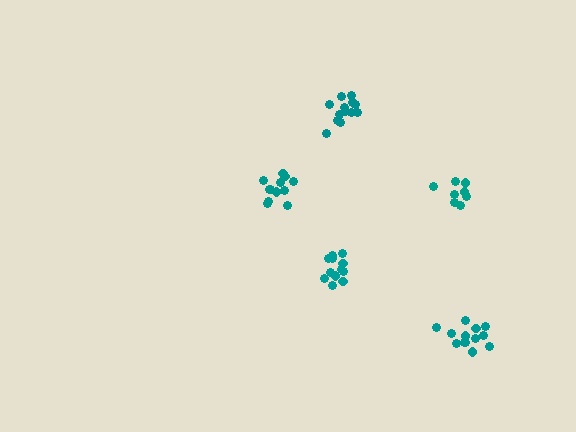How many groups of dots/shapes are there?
There are 5 groups.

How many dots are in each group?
Group 1: 12 dots, Group 2: 13 dots, Group 3: 12 dots, Group 4: 13 dots, Group 5: 8 dots (58 total).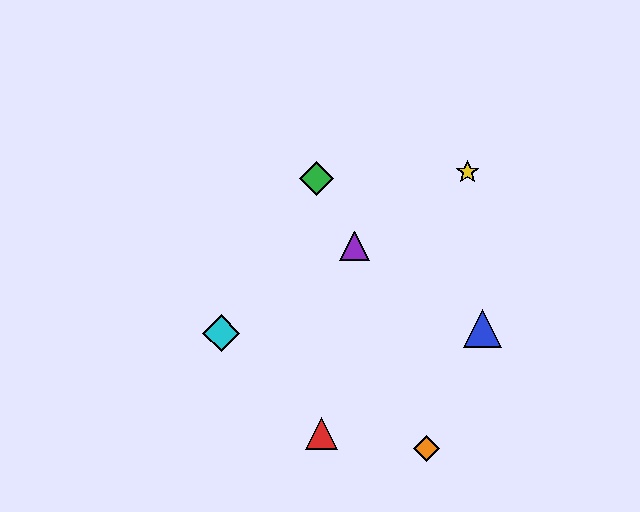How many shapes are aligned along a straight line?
3 shapes (the yellow star, the purple triangle, the cyan diamond) are aligned along a straight line.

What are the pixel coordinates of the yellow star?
The yellow star is at (468, 172).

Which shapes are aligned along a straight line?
The yellow star, the purple triangle, the cyan diamond are aligned along a straight line.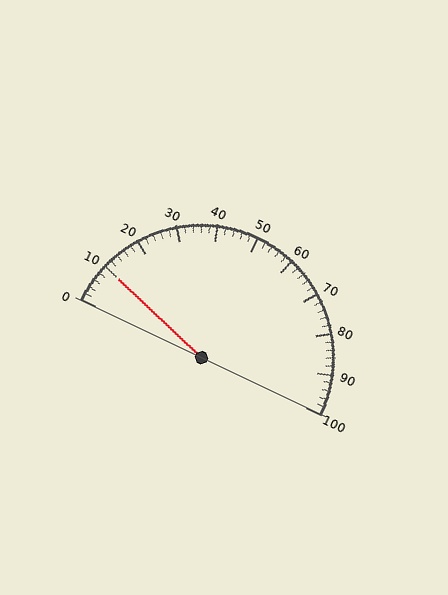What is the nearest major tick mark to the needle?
The nearest major tick mark is 10.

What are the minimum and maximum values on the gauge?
The gauge ranges from 0 to 100.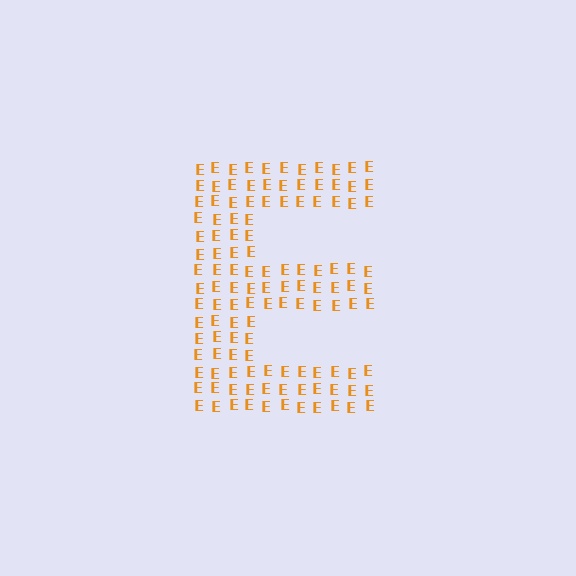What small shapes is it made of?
It is made of small letter E's.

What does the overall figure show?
The overall figure shows the letter E.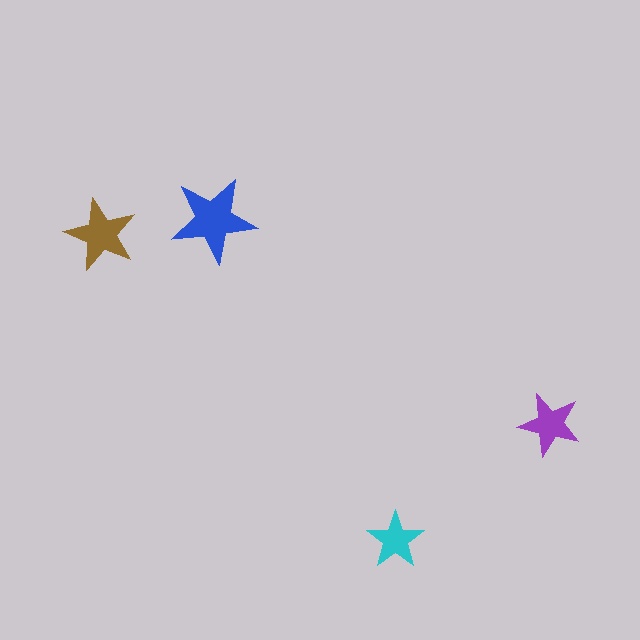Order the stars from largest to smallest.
the blue one, the brown one, the purple one, the cyan one.